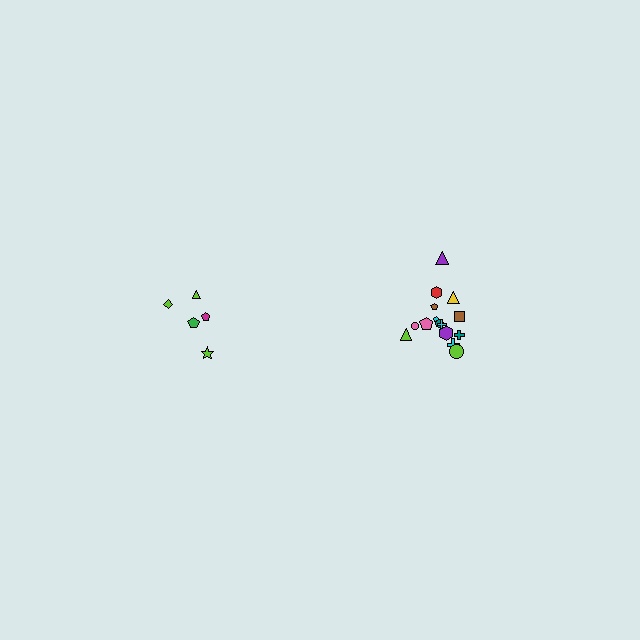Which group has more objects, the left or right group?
The right group.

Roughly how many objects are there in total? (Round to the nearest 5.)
Roughly 20 objects in total.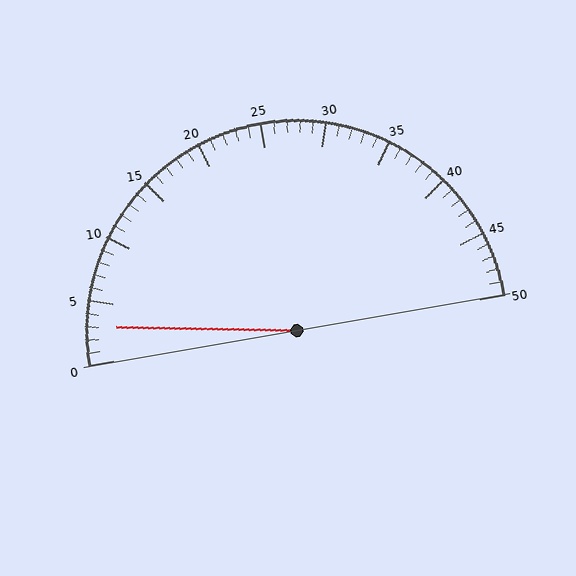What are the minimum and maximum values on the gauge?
The gauge ranges from 0 to 50.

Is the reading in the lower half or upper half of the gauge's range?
The reading is in the lower half of the range (0 to 50).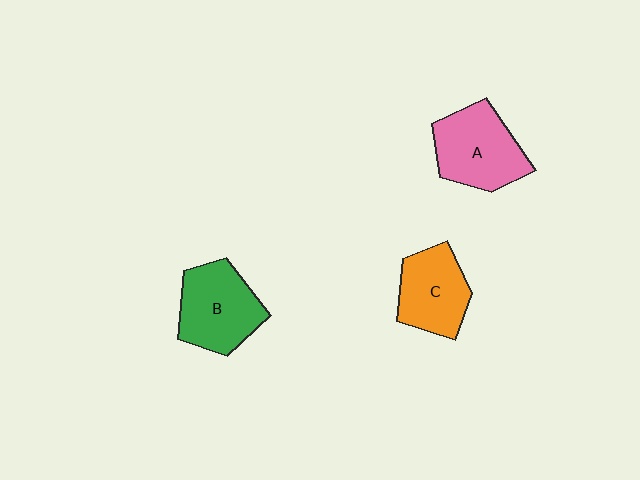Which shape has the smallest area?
Shape C (orange).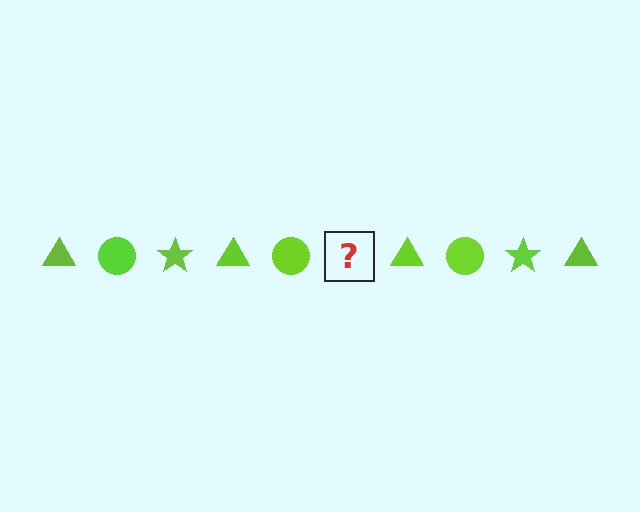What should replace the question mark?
The question mark should be replaced with a lime star.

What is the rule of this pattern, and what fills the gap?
The rule is that the pattern cycles through triangle, circle, star shapes in lime. The gap should be filled with a lime star.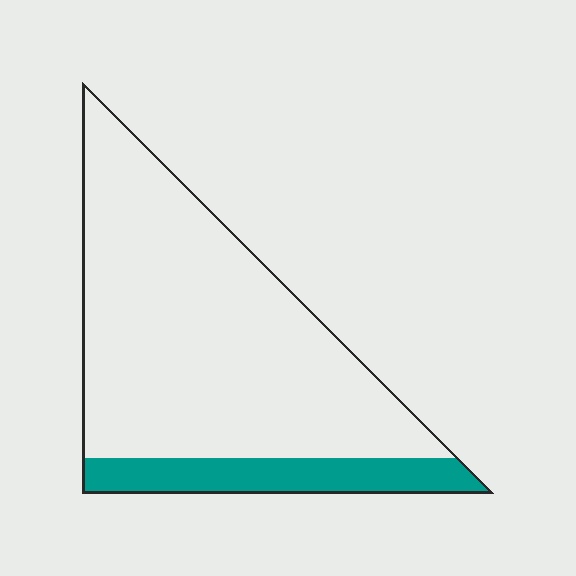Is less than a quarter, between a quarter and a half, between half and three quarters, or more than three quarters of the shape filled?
Less than a quarter.